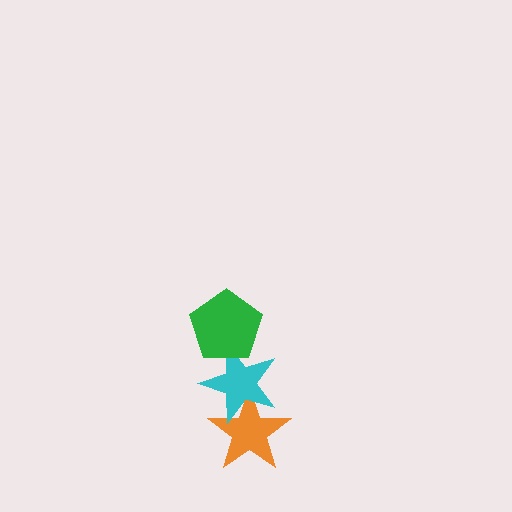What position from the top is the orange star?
The orange star is 3rd from the top.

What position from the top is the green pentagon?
The green pentagon is 1st from the top.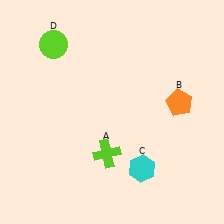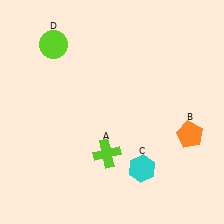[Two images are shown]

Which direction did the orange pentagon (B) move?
The orange pentagon (B) moved down.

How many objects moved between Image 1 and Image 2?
1 object moved between the two images.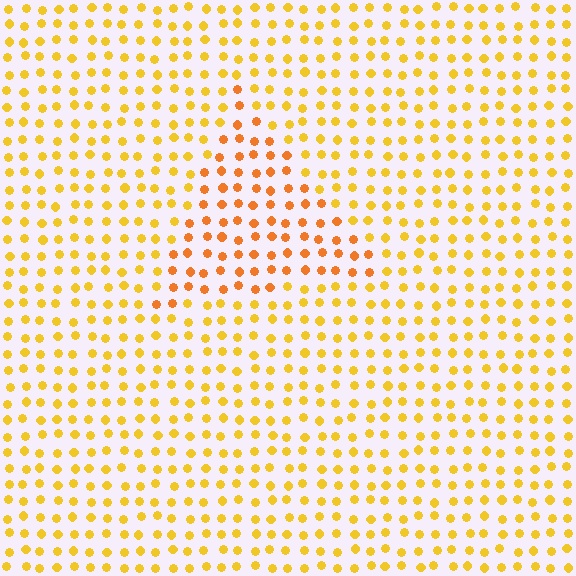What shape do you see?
I see a triangle.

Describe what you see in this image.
The image is filled with small yellow elements in a uniform arrangement. A triangle-shaped region is visible where the elements are tinted to a slightly different hue, forming a subtle color boundary.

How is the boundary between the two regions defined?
The boundary is defined purely by a slight shift in hue (about 24 degrees). Spacing, size, and orientation are identical on both sides.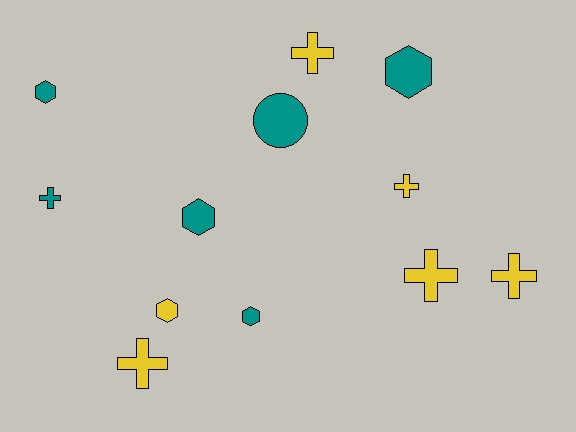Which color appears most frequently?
Teal, with 6 objects.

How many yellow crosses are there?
There are 5 yellow crosses.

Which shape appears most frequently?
Cross, with 6 objects.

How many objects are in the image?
There are 12 objects.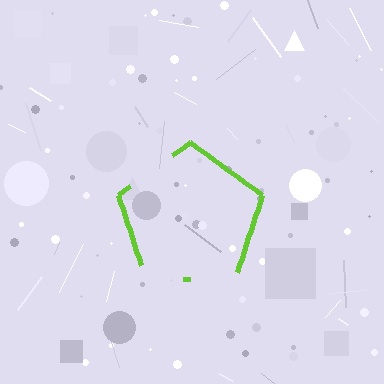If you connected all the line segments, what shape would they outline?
They would outline a pentagon.